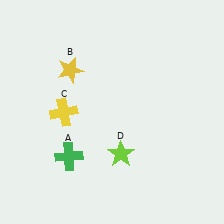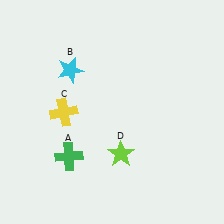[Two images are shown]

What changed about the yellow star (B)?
In Image 1, B is yellow. In Image 2, it changed to cyan.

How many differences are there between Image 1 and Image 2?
There is 1 difference between the two images.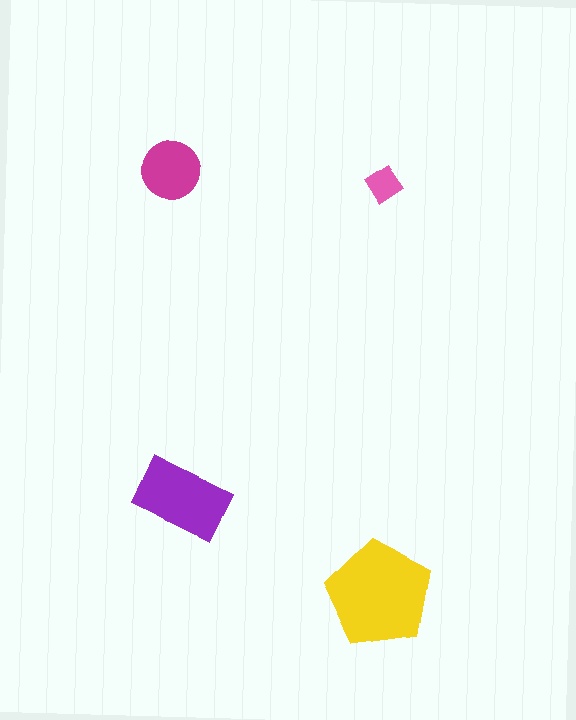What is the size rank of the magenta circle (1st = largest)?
3rd.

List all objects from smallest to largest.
The pink diamond, the magenta circle, the purple rectangle, the yellow pentagon.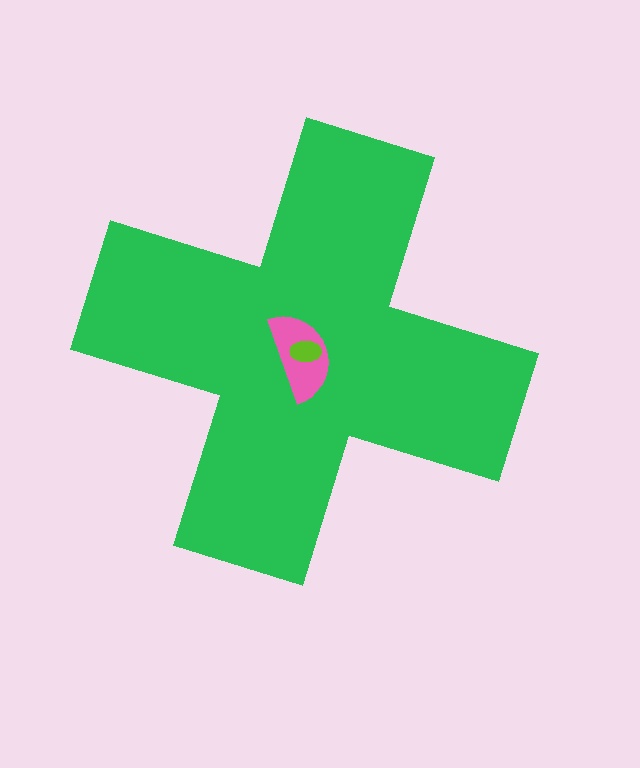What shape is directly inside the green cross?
The pink semicircle.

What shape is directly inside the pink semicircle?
The lime ellipse.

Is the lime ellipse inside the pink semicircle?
Yes.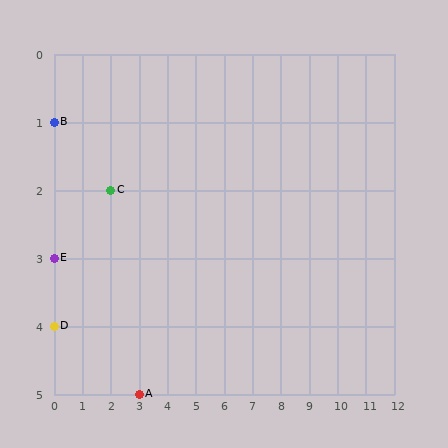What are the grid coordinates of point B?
Point B is at grid coordinates (0, 1).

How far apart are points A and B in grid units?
Points A and B are 3 columns and 4 rows apart (about 5.0 grid units diagonally).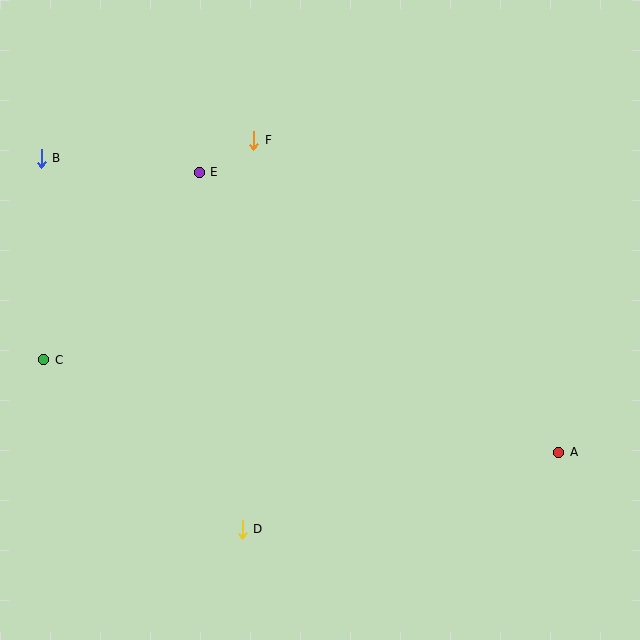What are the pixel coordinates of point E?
Point E is at (199, 172).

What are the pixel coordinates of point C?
Point C is at (44, 360).